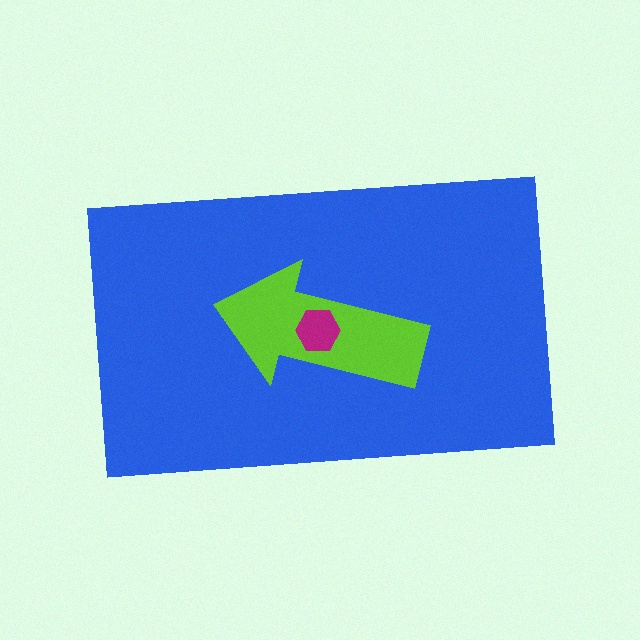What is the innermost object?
The magenta hexagon.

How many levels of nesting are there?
3.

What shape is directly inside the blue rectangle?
The lime arrow.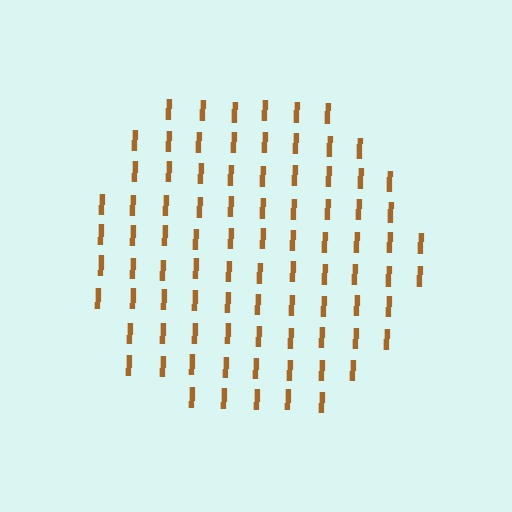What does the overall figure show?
The overall figure shows a circle.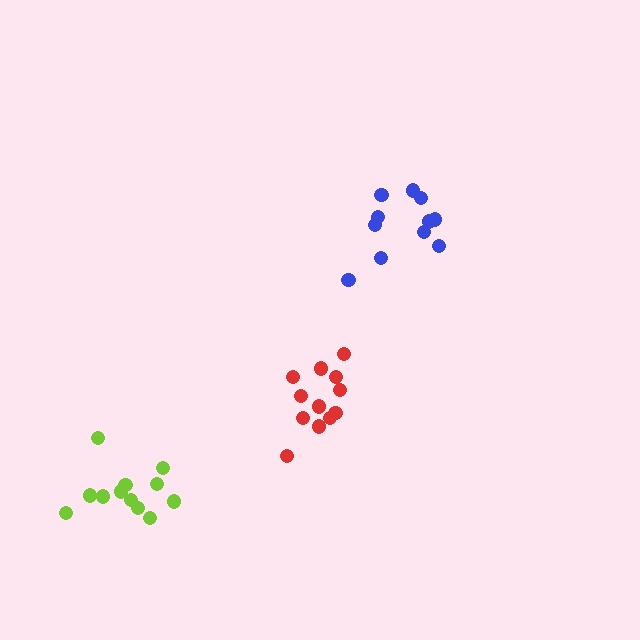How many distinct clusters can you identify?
There are 3 distinct clusters.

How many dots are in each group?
Group 1: 12 dots, Group 2: 11 dots, Group 3: 12 dots (35 total).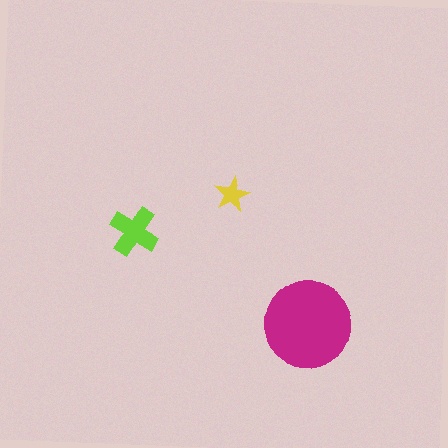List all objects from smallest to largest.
The yellow star, the lime cross, the magenta circle.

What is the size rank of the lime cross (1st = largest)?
2nd.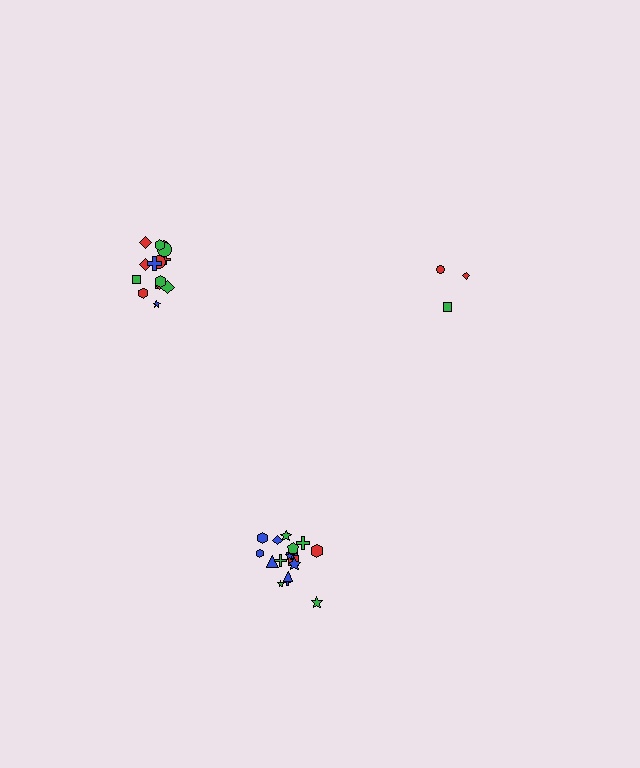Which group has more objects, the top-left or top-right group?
The top-left group.